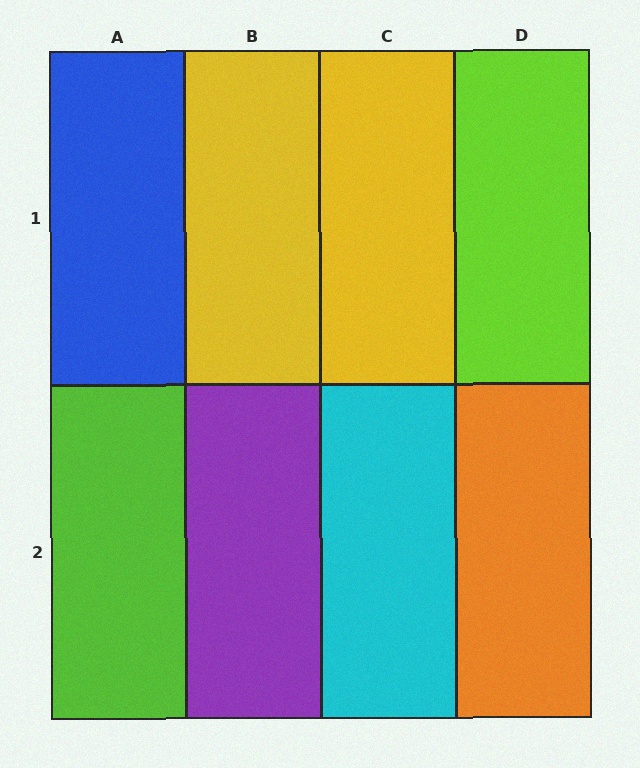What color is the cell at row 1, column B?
Yellow.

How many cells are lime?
2 cells are lime.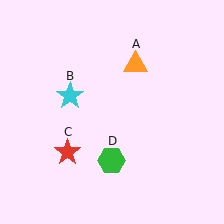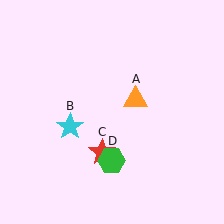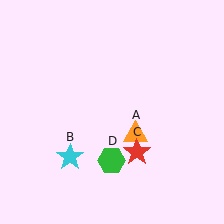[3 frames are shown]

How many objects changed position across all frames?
3 objects changed position: orange triangle (object A), cyan star (object B), red star (object C).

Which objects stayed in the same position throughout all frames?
Green hexagon (object D) remained stationary.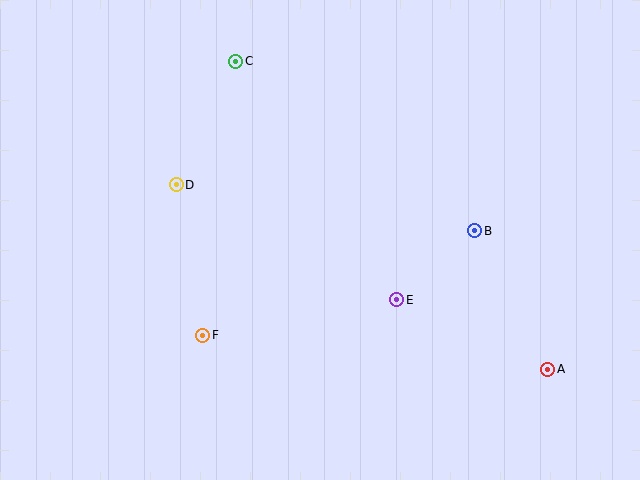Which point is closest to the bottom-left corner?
Point F is closest to the bottom-left corner.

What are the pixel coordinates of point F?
Point F is at (203, 335).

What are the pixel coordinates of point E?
Point E is at (397, 300).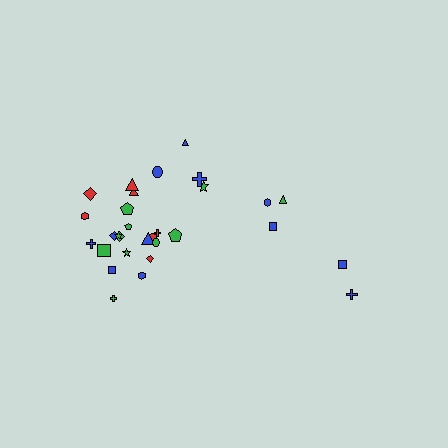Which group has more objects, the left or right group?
The left group.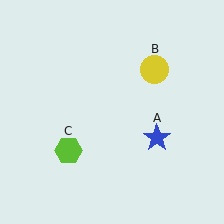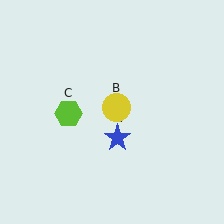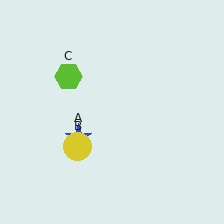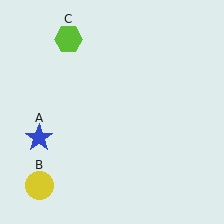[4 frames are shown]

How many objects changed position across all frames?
3 objects changed position: blue star (object A), yellow circle (object B), lime hexagon (object C).